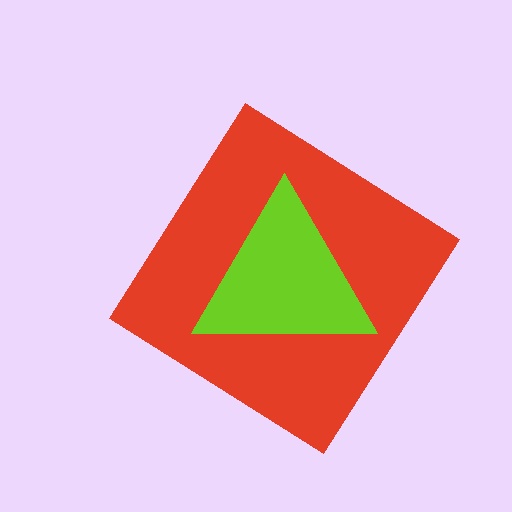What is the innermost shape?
The lime triangle.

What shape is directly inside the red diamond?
The lime triangle.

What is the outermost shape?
The red diamond.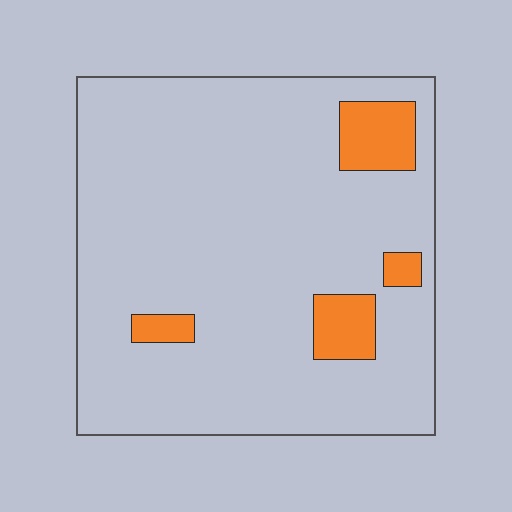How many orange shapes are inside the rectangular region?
4.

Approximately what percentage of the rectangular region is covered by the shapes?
Approximately 10%.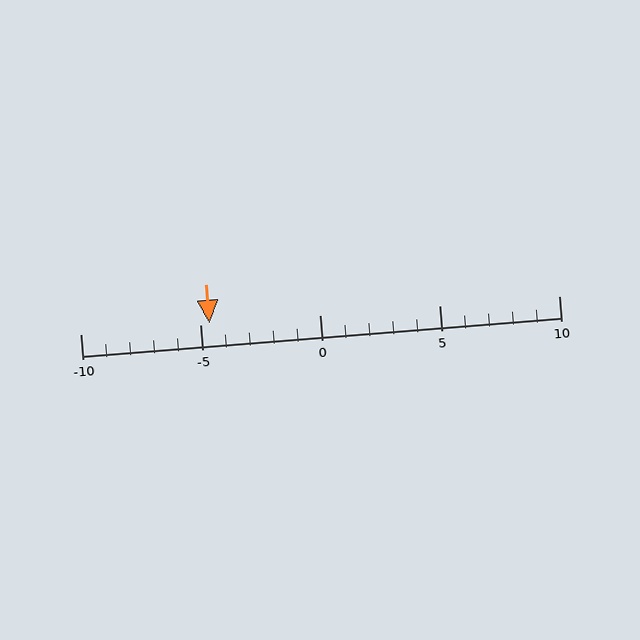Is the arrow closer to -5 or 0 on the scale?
The arrow is closer to -5.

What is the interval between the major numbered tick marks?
The major tick marks are spaced 5 units apart.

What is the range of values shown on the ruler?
The ruler shows values from -10 to 10.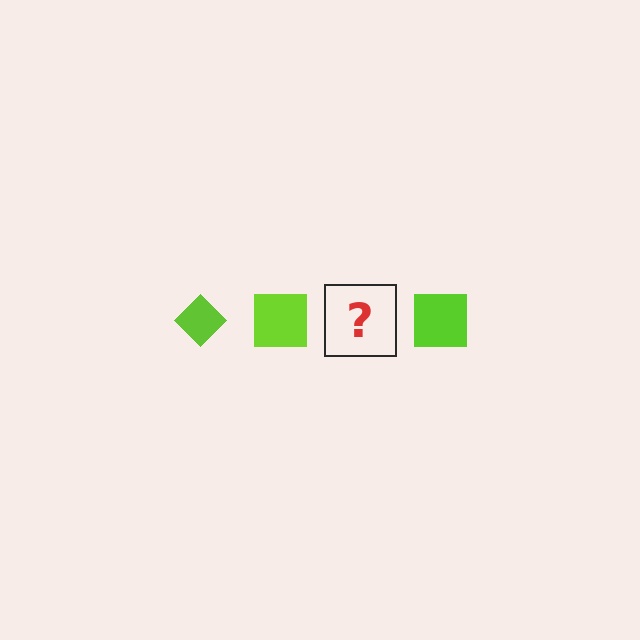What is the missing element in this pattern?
The missing element is a lime diamond.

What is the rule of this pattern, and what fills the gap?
The rule is that the pattern cycles through diamond, square shapes in lime. The gap should be filled with a lime diamond.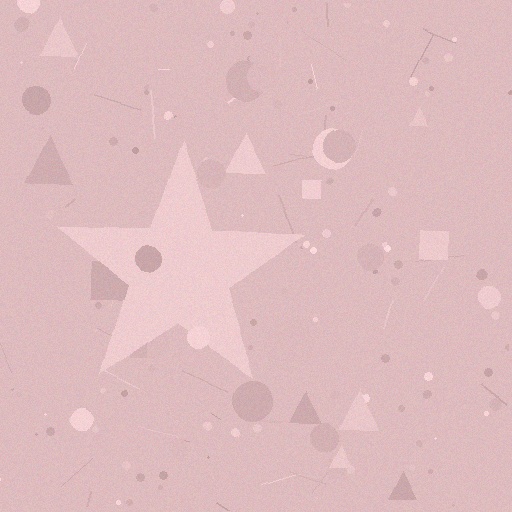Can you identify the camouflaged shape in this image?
The camouflaged shape is a star.